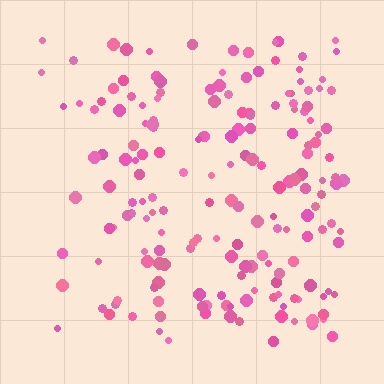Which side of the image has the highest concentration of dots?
The right.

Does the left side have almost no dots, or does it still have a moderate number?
Still a moderate number, just noticeably fewer than the right.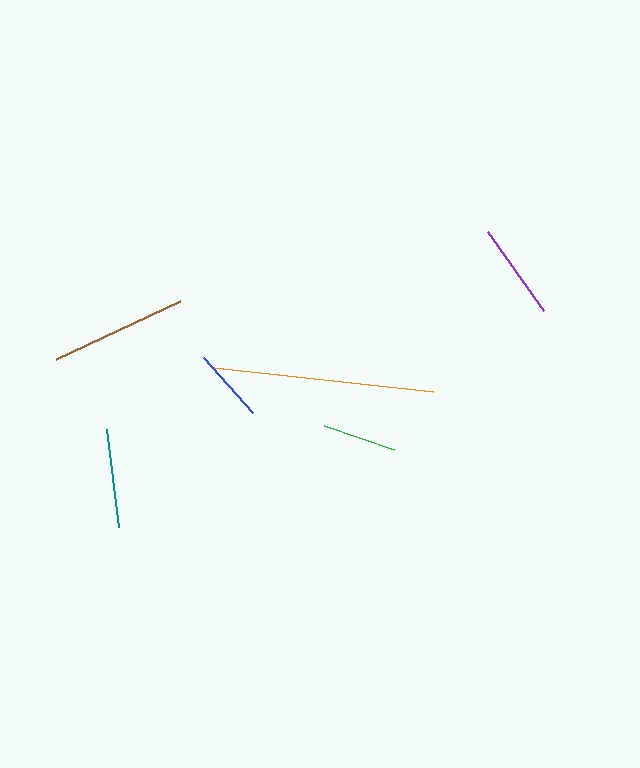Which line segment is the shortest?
The blue line is the shortest at approximately 74 pixels.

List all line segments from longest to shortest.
From longest to shortest: orange, brown, teal, purple, green, blue.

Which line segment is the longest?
The orange line is the longest at approximately 220 pixels.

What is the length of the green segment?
The green segment is approximately 74 pixels long.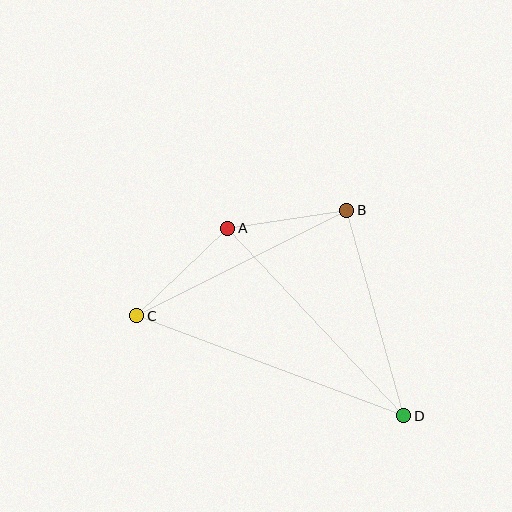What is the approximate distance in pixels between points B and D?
The distance between B and D is approximately 213 pixels.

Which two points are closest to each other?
Points A and B are closest to each other.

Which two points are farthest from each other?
Points C and D are farthest from each other.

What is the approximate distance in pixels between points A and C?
The distance between A and C is approximately 126 pixels.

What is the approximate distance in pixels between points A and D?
The distance between A and D is approximately 257 pixels.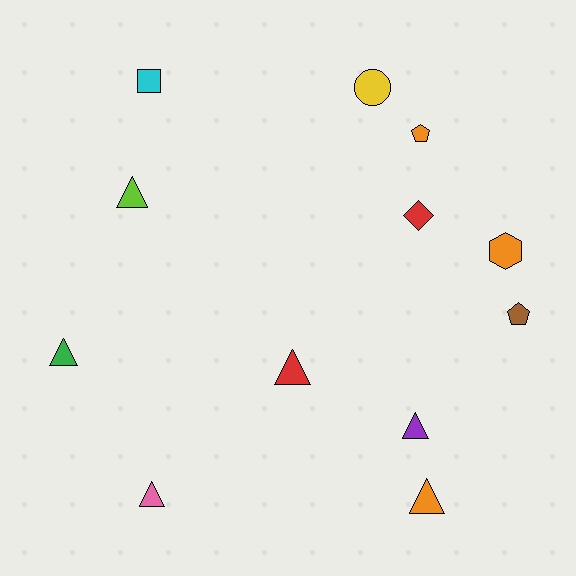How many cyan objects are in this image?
There is 1 cyan object.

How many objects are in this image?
There are 12 objects.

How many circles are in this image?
There is 1 circle.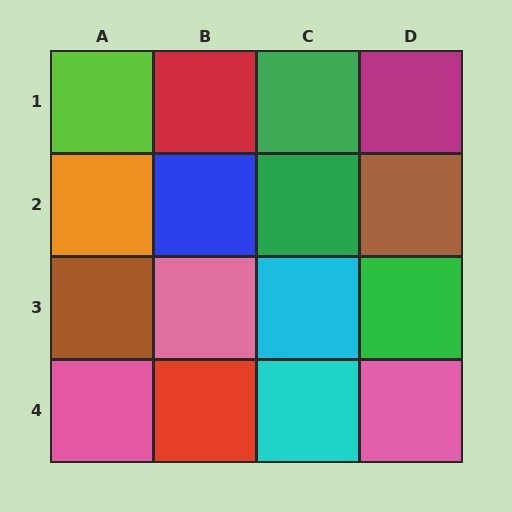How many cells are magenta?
1 cell is magenta.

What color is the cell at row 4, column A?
Pink.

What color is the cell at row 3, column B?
Pink.